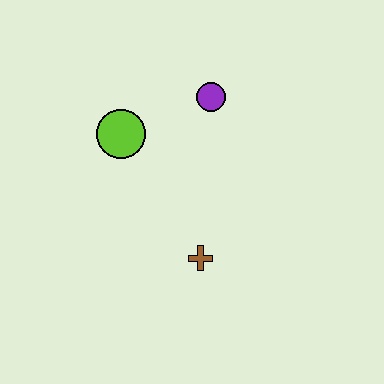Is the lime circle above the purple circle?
No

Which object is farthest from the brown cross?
The purple circle is farthest from the brown cross.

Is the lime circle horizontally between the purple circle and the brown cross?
No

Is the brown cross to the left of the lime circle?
No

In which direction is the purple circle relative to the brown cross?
The purple circle is above the brown cross.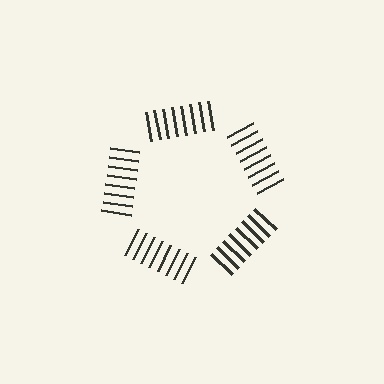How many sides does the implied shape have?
5 sides — the line-ends trace a pentagon.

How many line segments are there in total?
40 — 8 along each of the 5 edges.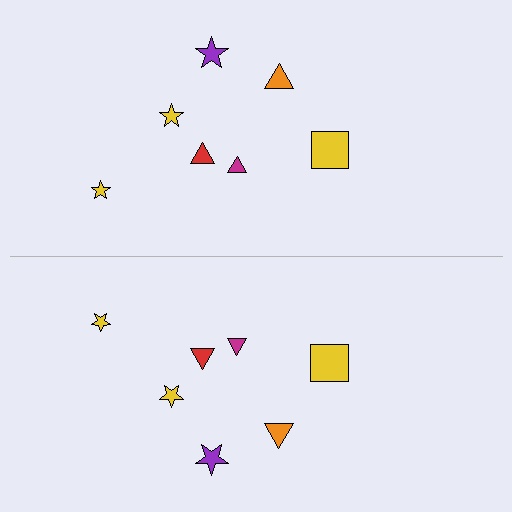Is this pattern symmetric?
Yes, this pattern has bilateral (reflection) symmetry.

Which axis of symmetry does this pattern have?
The pattern has a horizontal axis of symmetry running through the center of the image.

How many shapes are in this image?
There are 14 shapes in this image.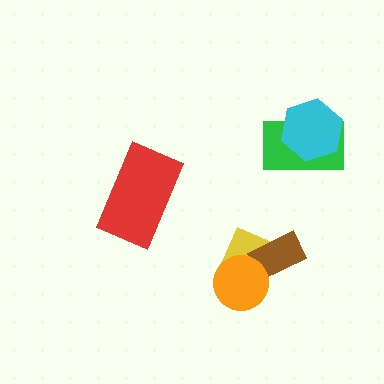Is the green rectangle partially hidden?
Yes, it is partially covered by another shape.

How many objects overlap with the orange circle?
2 objects overlap with the orange circle.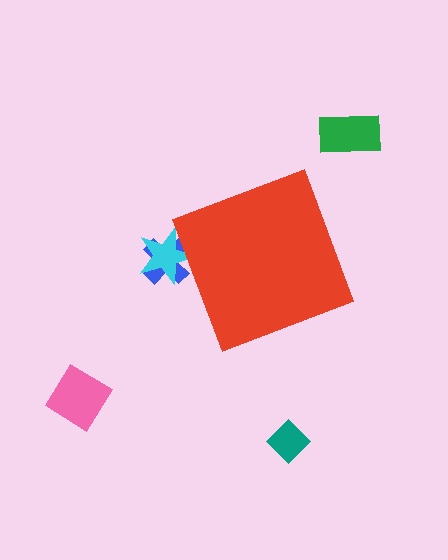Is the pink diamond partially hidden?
No, the pink diamond is fully visible.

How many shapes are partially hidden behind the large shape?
2 shapes are partially hidden.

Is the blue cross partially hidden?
Yes, the blue cross is partially hidden behind the red diamond.